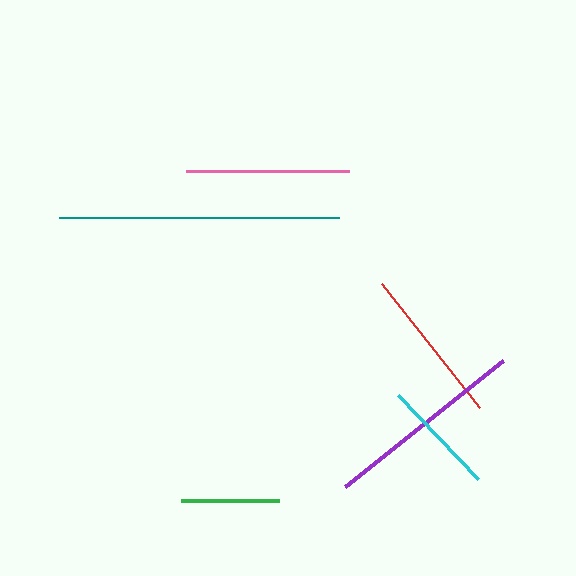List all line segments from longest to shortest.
From longest to shortest: teal, purple, pink, red, cyan, green.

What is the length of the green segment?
The green segment is approximately 98 pixels long.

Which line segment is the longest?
The teal line is the longest at approximately 279 pixels.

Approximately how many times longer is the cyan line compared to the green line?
The cyan line is approximately 1.2 times the length of the green line.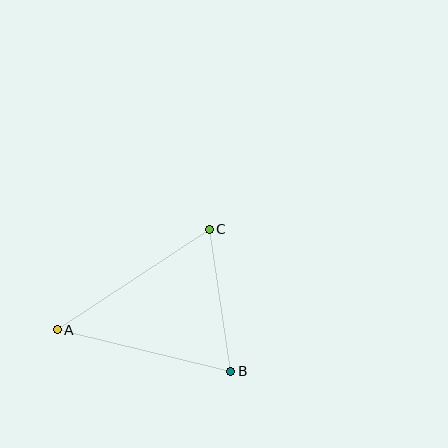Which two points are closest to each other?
Points B and C are closest to each other.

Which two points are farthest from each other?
Points A and C are farthest from each other.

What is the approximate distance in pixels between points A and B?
The distance between A and B is approximately 179 pixels.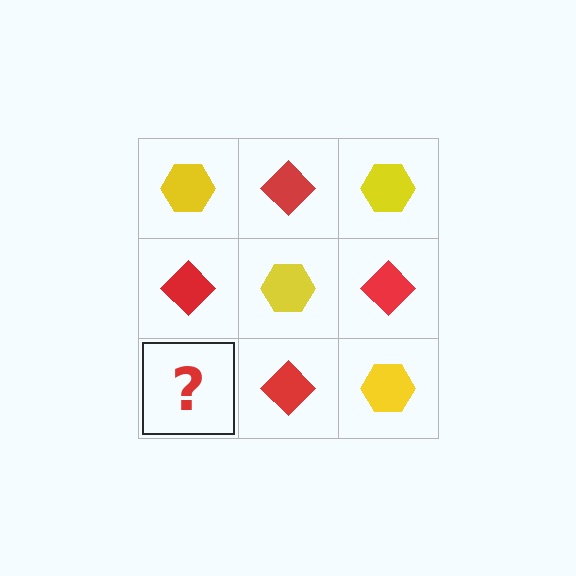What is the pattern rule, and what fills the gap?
The rule is that it alternates yellow hexagon and red diamond in a checkerboard pattern. The gap should be filled with a yellow hexagon.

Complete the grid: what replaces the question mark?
The question mark should be replaced with a yellow hexagon.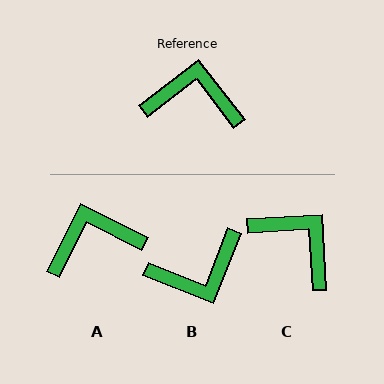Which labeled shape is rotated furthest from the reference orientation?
B, about 149 degrees away.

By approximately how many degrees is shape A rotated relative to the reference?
Approximately 26 degrees counter-clockwise.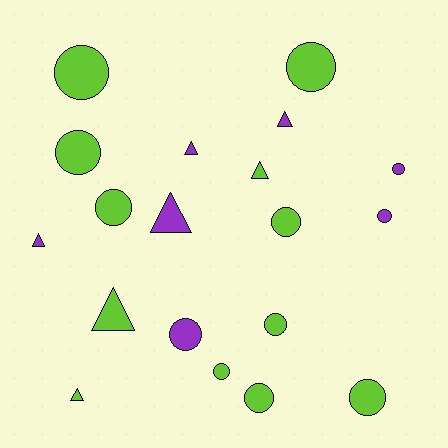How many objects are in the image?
There are 19 objects.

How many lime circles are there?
There are 9 lime circles.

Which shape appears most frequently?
Circle, with 12 objects.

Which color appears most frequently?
Lime, with 12 objects.